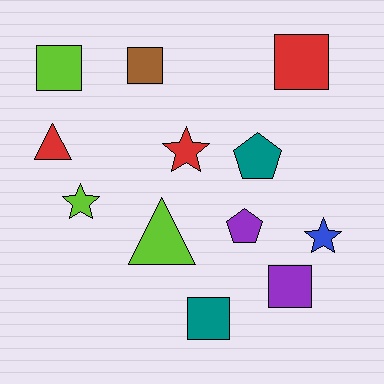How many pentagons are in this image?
There are 2 pentagons.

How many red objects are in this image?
There are 3 red objects.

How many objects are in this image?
There are 12 objects.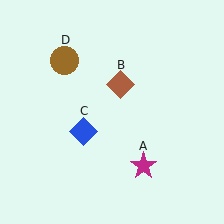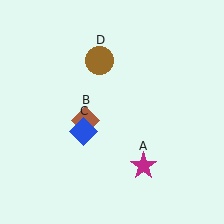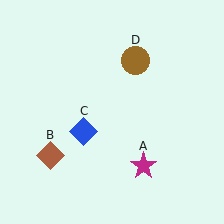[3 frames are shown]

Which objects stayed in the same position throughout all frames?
Magenta star (object A) and blue diamond (object C) remained stationary.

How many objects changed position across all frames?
2 objects changed position: brown diamond (object B), brown circle (object D).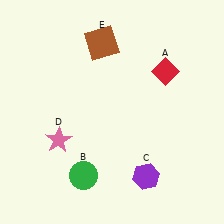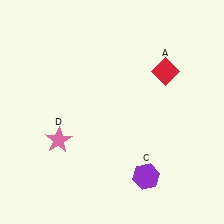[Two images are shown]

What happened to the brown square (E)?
The brown square (E) was removed in Image 2. It was in the top-left area of Image 1.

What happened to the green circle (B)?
The green circle (B) was removed in Image 2. It was in the bottom-left area of Image 1.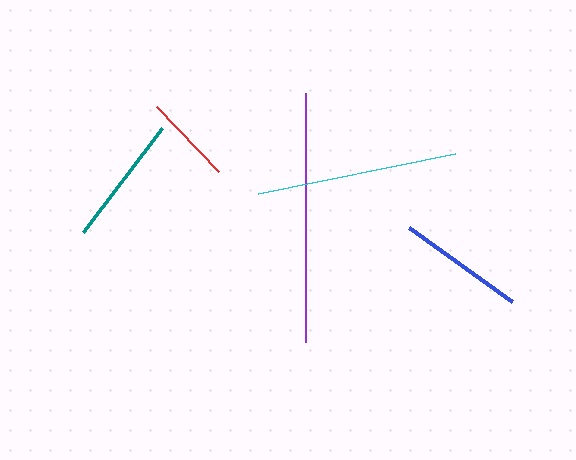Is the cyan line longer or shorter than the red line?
The cyan line is longer than the red line.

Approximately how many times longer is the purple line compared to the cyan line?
The purple line is approximately 1.2 times the length of the cyan line.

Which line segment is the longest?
The purple line is the longest at approximately 249 pixels.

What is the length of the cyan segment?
The cyan segment is approximately 201 pixels long.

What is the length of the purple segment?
The purple segment is approximately 249 pixels long.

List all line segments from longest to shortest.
From longest to shortest: purple, cyan, teal, blue, red.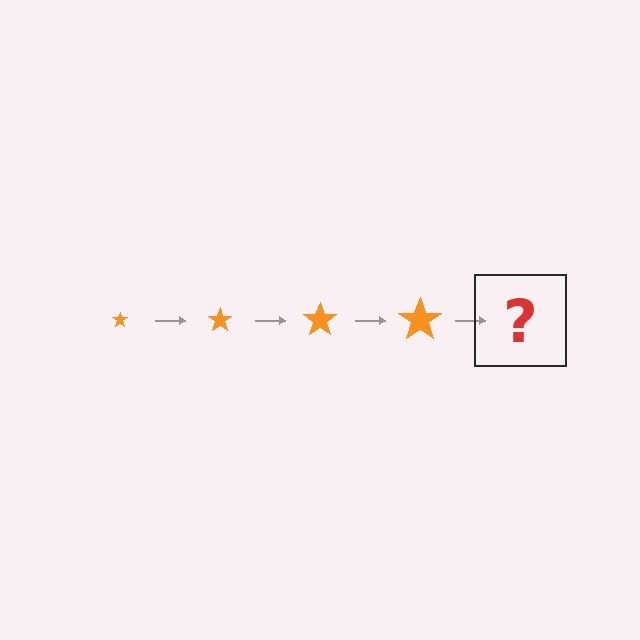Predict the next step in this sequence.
The next step is an orange star, larger than the previous one.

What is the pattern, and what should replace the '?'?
The pattern is that the star gets progressively larger each step. The '?' should be an orange star, larger than the previous one.